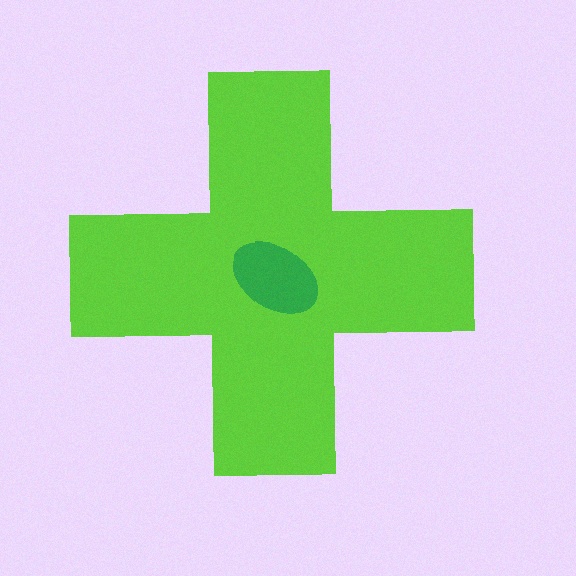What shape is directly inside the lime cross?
The green ellipse.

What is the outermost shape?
The lime cross.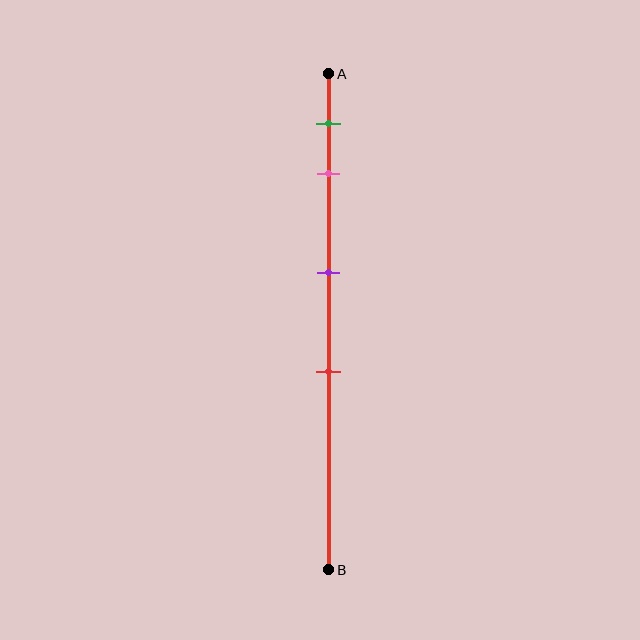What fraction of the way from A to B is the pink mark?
The pink mark is approximately 20% (0.2) of the way from A to B.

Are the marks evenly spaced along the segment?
No, the marks are not evenly spaced.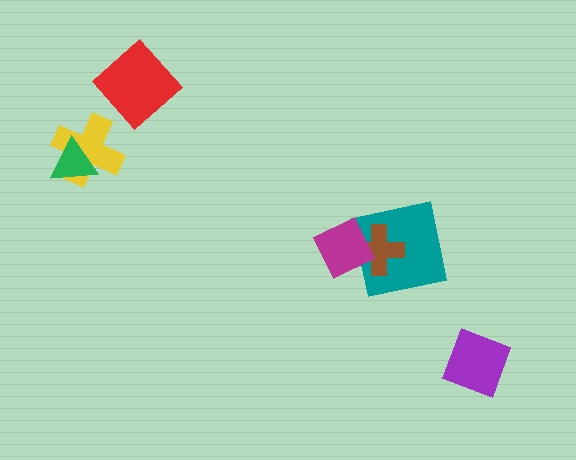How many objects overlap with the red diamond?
0 objects overlap with the red diamond.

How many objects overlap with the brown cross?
2 objects overlap with the brown cross.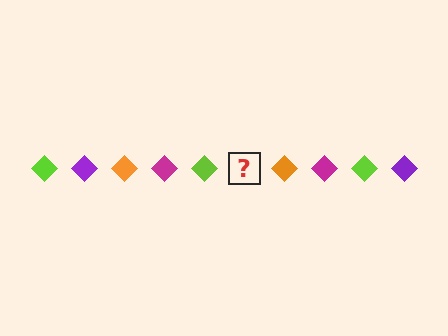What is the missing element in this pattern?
The missing element is a purple diamond.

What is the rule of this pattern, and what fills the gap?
The rule is that the pattern cycles through lime, purple, orange, magenta diamonds. The gap should be filled with a purple diamond.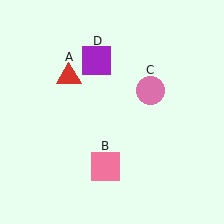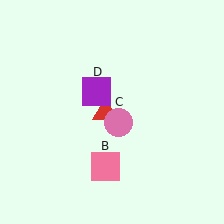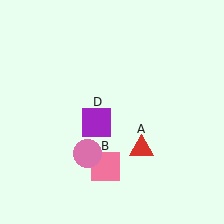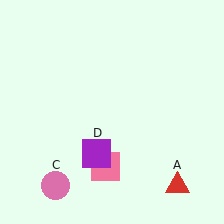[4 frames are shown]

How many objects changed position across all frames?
3 objects changed position: red triangle (object A), pink circle (object C), purple square (object D).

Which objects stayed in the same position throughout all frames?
Pink square (object B) remained stationary.